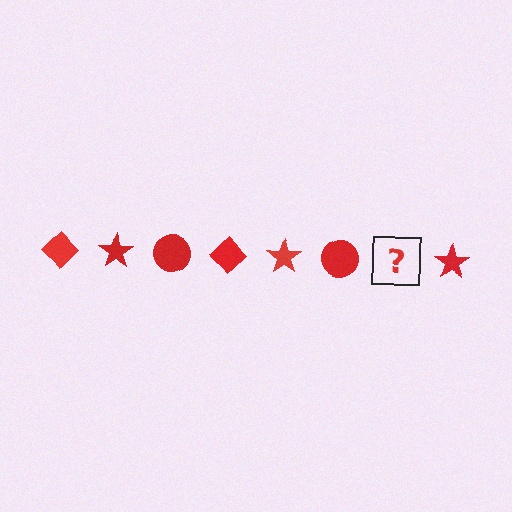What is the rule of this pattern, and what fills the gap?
The rule is that the pattern cycles through diamond, star, circle shapes in red. The gap should be filled with a red diamond.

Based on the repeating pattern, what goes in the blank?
The blank should be a red diamond.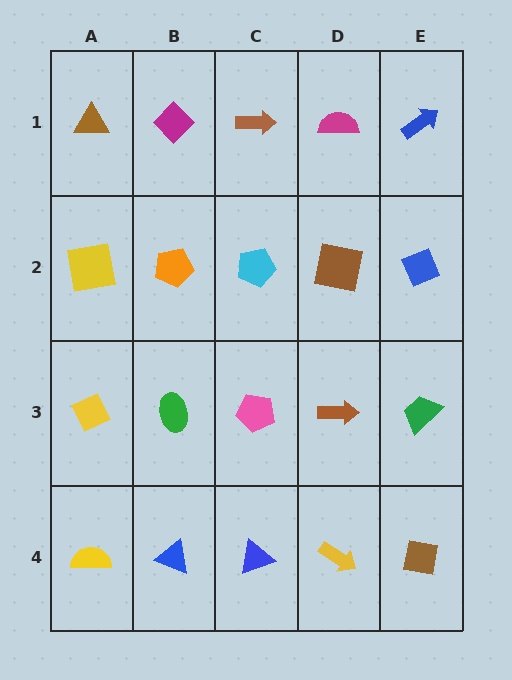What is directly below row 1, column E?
A blue diamond.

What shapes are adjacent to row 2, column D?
A magenta semicircle (row 1, column D), a brown arrow (row 3, column D), a cyan pentagon (row 2, column C), a blue diamond (row 2, column E).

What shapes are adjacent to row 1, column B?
An orange pentagon (row 2, column B), a brown triangle (row 1, column A), a brown arrow (row 1, column C).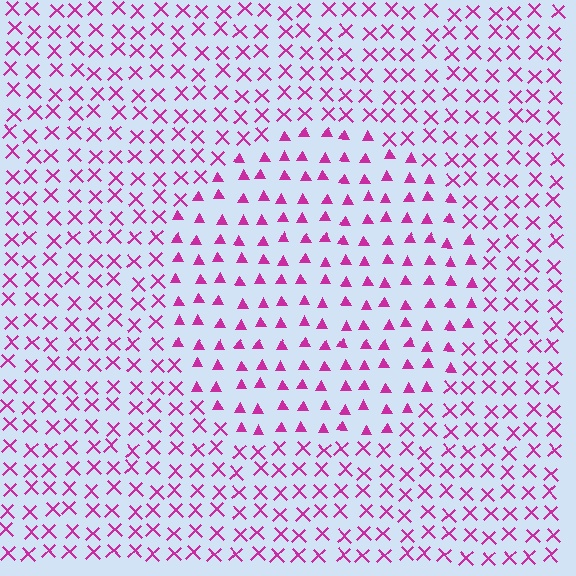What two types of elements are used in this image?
The image uses triangles inside the circle region and X marks outside it.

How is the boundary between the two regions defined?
The boundary is defined by a change in element shape: triangles inside vs. X marks outside. All elements share the same color and spacing.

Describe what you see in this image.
The image is filled with small magenta elements arranged in a uniform grid. A circle-shaped region contains triangles, while the surrounding area contains X marks. The boundary is defined purely by the change in element shape.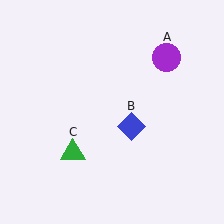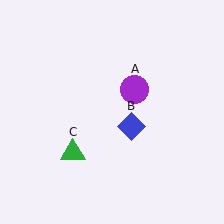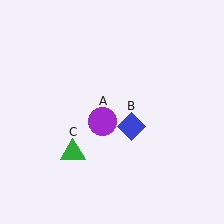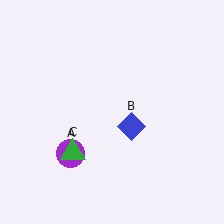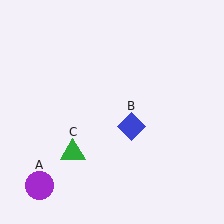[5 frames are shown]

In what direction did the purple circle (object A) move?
The purple circle (object A) moved down and to the left.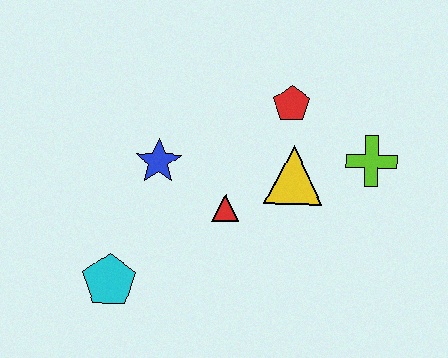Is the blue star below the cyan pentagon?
No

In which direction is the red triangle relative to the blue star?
The red triangle is to the right of the blue star.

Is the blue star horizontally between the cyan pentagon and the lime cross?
Yes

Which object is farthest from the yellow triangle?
The cyan pentagon is farthest from the yellow triangle.